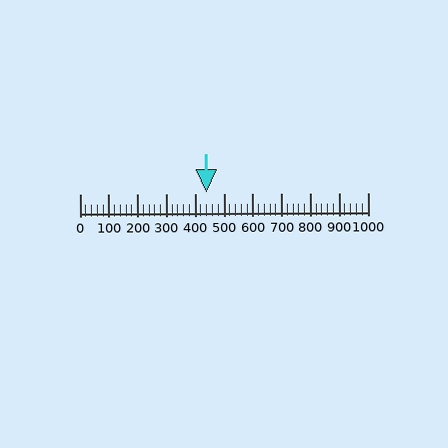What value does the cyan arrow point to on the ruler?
The cyan arrow points to approximately 440.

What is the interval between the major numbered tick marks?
The major tick marks are spaced 100 units apart.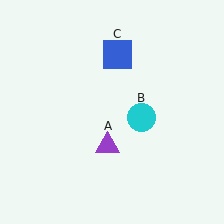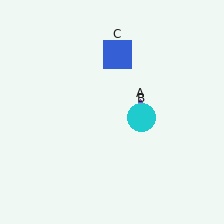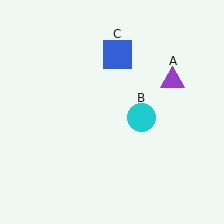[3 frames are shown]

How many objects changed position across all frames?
1 object changed position: purple triangle (object A).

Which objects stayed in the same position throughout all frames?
Cyan circle (object B) and blue square (object C) remained stationary.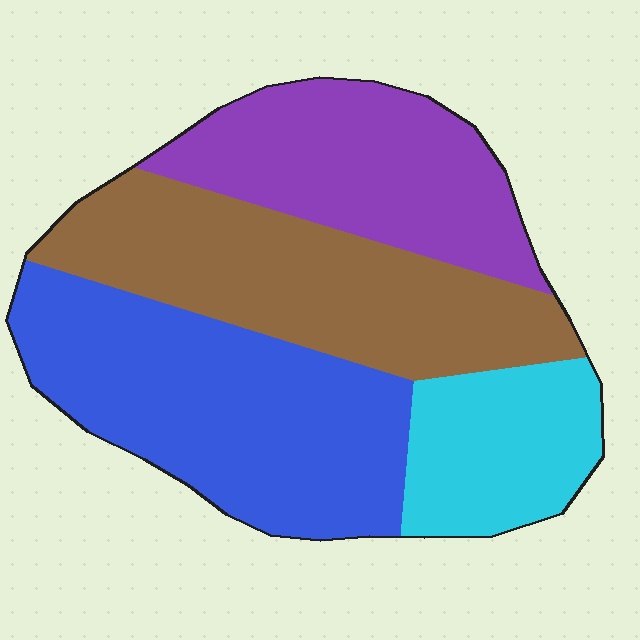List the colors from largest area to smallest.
From largest to smallest: blue, brown, purple, cyan.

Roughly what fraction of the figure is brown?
Brown covers around 30% of the figure.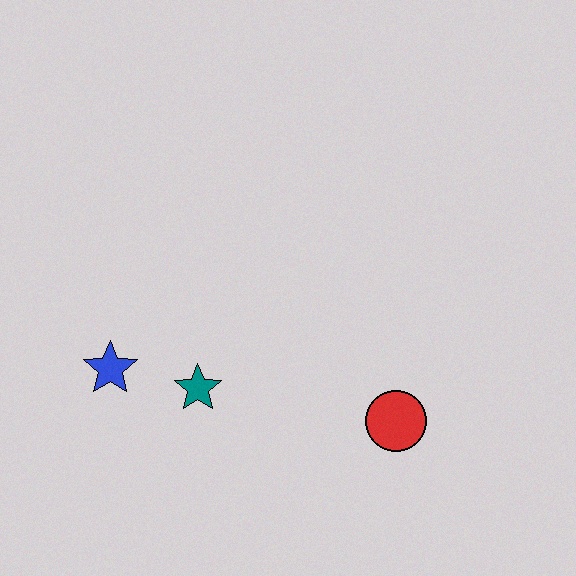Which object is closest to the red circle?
The teal star is closest to the red circle.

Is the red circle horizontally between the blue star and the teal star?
No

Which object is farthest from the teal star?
The red circle is farthest from the teal star.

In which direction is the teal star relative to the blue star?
The teal star is to the right of the blue star.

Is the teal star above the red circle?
Yes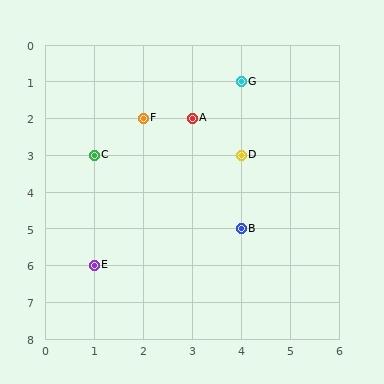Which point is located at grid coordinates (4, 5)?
Point B is at (4, 5).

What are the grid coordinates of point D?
Point D is at grid coordinates (4, 3).